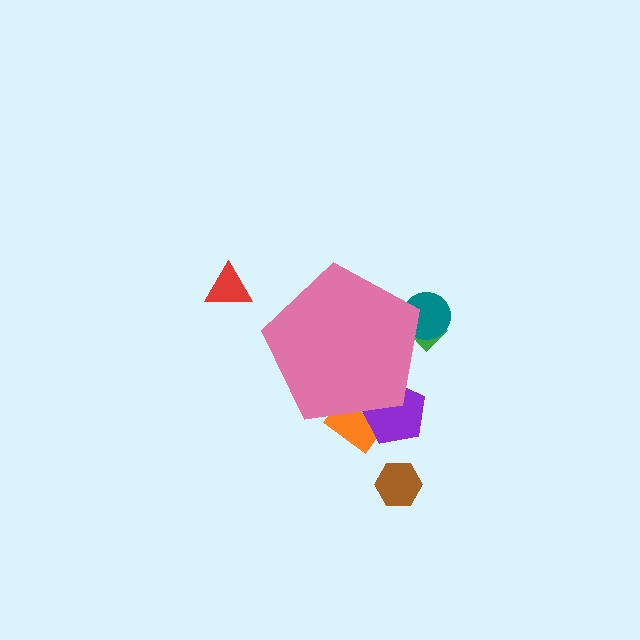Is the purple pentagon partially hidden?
Yes, the purple pentagon is partially hidden behind the pink pentagon.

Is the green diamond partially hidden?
Yes, the green diamond is partially hidden behind the pink pentagon.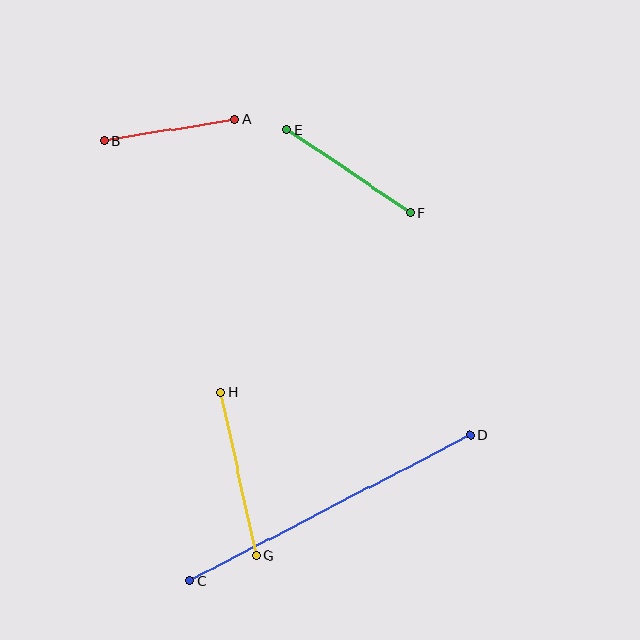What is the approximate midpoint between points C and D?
The midpoint is at approximately (330, 508) pixels.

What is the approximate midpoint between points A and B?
The midpoint is at approximately (169, 130) pixels.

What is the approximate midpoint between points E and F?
The midpoint is at approximately (348, 171) pixels.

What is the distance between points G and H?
The distance is approximately 167 pixels.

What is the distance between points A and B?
The distance is approximately 132 pixels.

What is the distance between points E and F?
The distance is approximately 149 pixels.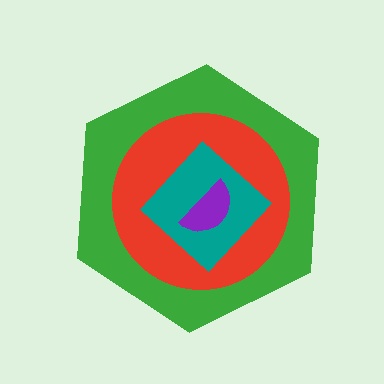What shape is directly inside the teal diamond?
The purple semicircle.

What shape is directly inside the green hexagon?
The red circle.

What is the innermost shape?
The purple semicircle.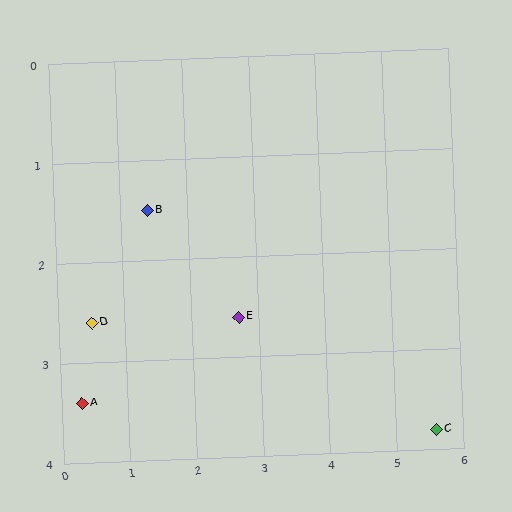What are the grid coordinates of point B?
Point B is at approximately (1.4, 1.5).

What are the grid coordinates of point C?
Point C is at approximately (5.6, 3.8).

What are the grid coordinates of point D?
Point D is at approximately (0.5, 2.6).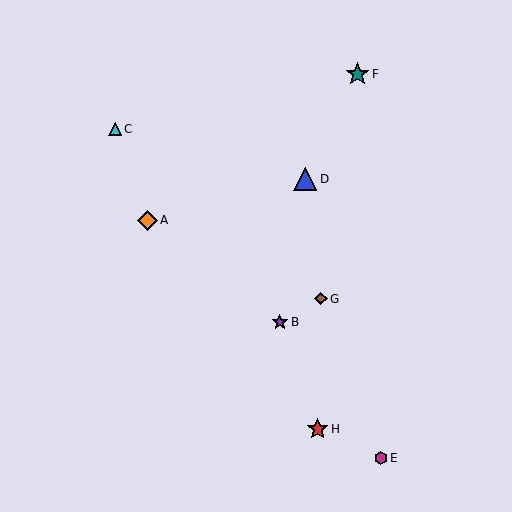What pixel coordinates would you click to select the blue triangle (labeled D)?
Click at (305, 179) to select the blue triangle D.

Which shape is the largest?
The blue triangle (labeled D) is the largest.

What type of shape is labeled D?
Shape D is a blue triangle.